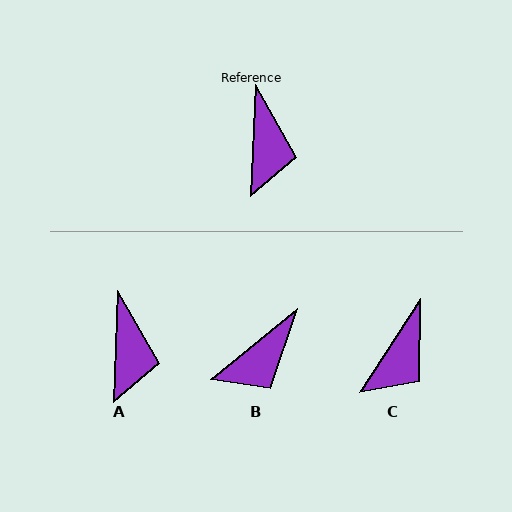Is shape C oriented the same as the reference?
No, it is off by about 31 degrees.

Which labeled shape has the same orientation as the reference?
A.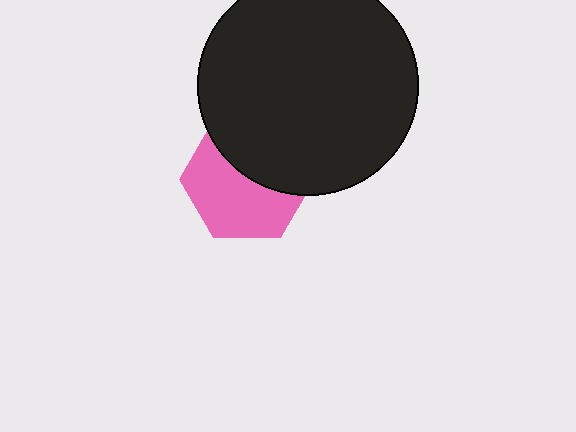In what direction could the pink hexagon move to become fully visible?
The pink hexagon could move down. That would shift it out from behind the black circle entirely.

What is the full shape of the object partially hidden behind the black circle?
The partially hidden object is a pink hexagon.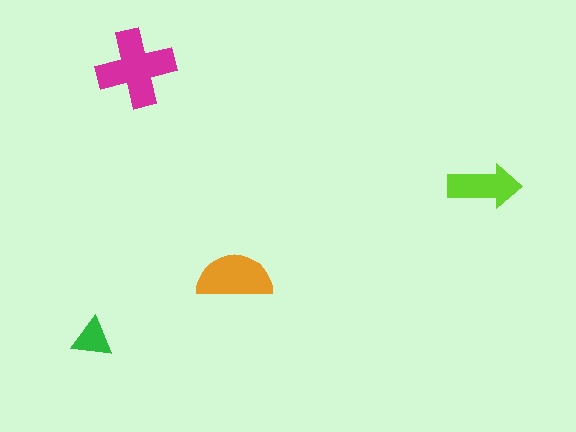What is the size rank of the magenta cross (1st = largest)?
1st.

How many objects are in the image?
There are 4 objects in the image.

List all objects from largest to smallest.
The magenta cross, the orange semicircle, the lime arrow, the green triangle.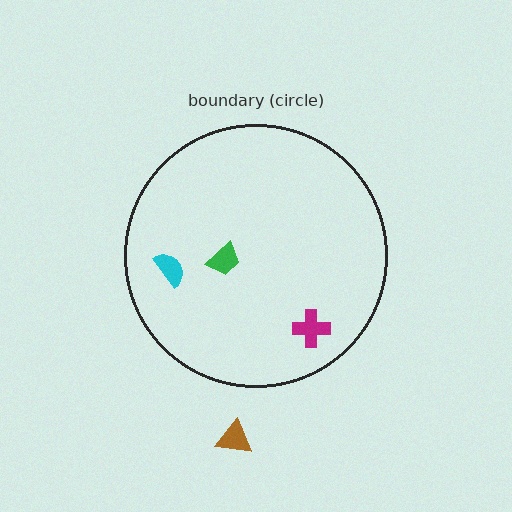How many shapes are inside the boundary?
3 inside, 1 outside.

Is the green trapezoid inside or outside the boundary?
Inside.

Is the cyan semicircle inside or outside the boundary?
Inside.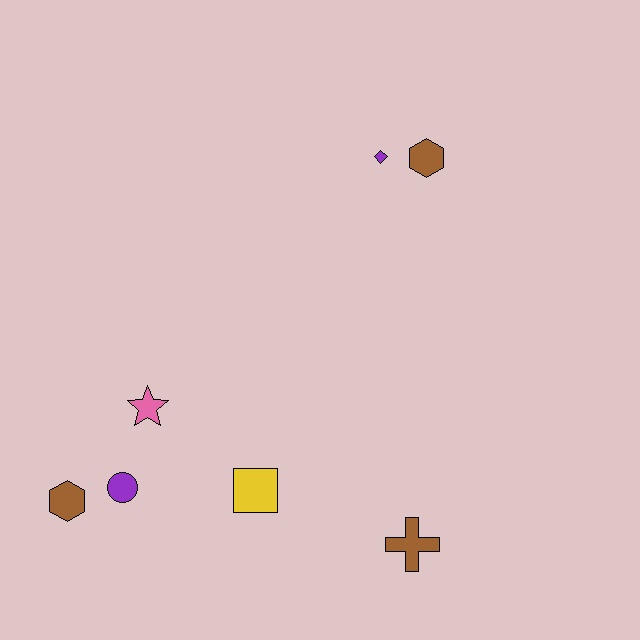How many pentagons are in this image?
There are no pentagons.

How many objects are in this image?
There are 7 objects.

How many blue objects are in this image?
There are no blue objects.